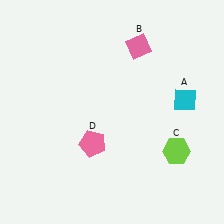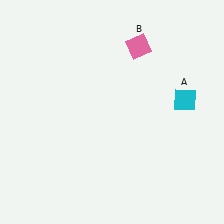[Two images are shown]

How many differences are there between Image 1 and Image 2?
There are 2 differences between the two images.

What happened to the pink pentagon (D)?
The pink pentagon (D) was removed in Image 2. It was in the bottom-left area of Image 1.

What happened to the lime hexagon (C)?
The lime hexagon (C) was removed in Image 2. It was in the bottom-right area of Image 1.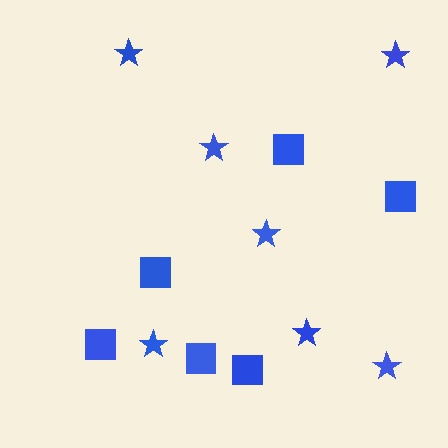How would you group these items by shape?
There are 2 groups: one group of squares (6) and one group of stars (7).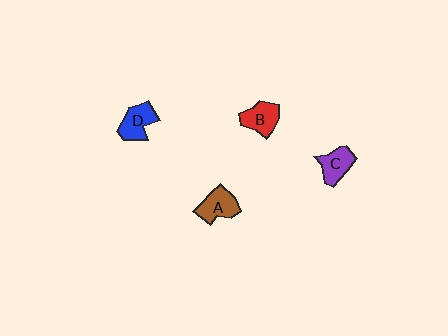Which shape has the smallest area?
Shape C (purple).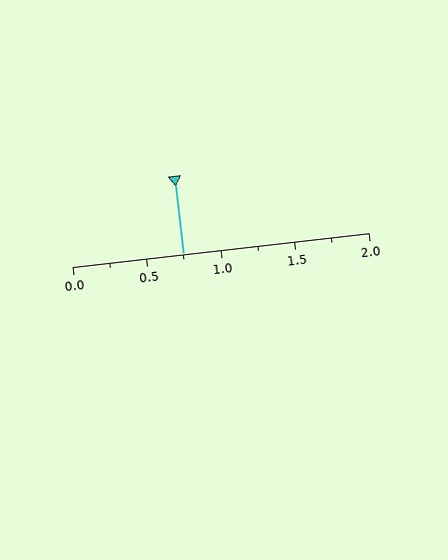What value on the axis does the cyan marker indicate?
The marker indicates approximately 0.75.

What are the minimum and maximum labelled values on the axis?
The axis runs from 0.0 to 2.0.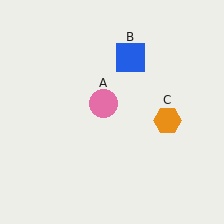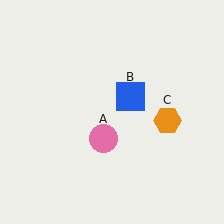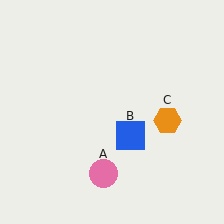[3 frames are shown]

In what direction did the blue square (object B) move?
The blue square (object B) moved down.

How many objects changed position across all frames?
2 objects changed position: pink circle (object A), blue square (object B).